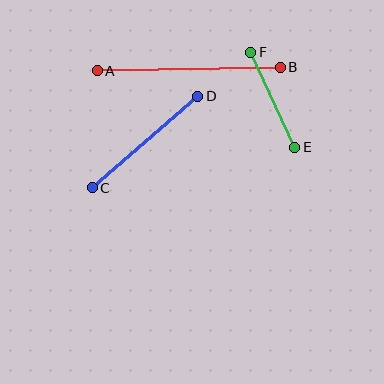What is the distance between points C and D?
The distance is approximately 140 pixels.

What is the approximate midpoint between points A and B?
The midpoint is at approximately (189, 69) pixels.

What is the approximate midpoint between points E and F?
The midpoint is at approximately (273, 100) pixels.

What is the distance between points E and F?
The distance is approximately 105 pixels.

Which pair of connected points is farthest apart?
Points A and B are farthest apart.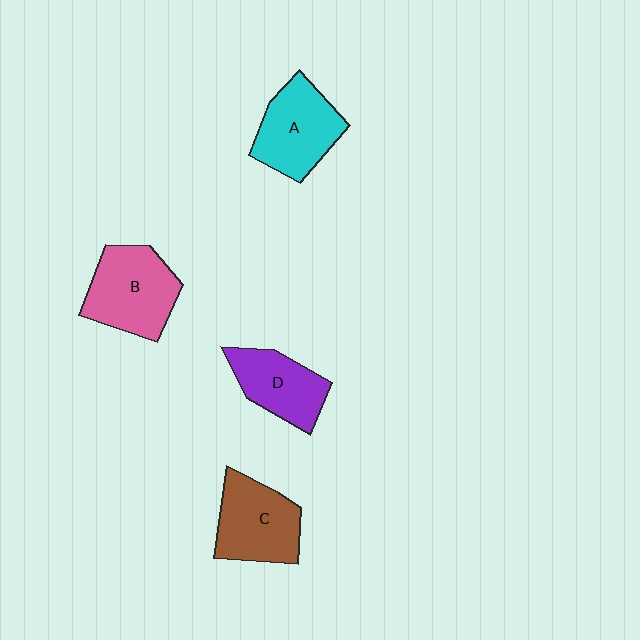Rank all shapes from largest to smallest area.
From largest to smallest: B (pink), A (cyan), C (brown), D (purple).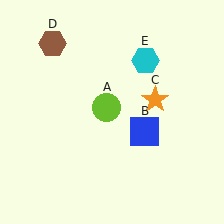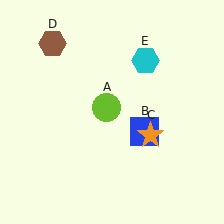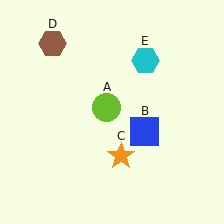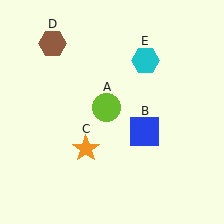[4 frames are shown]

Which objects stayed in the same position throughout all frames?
Lime circle (object A) and blue square (object B) and brown hexagon (object D) and cyan hexagon (object E) remained stationary.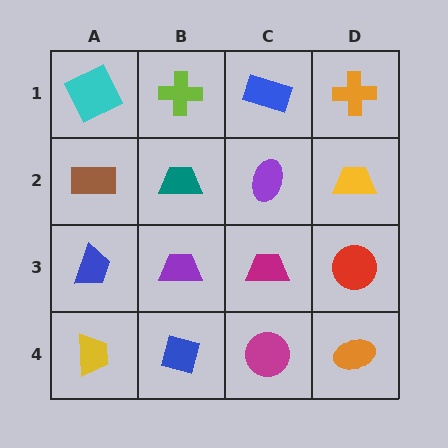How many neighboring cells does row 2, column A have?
3.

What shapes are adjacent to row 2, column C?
A blue rectangle (row 1, column C), a magenta trapezoid (row 3, column C), a teal trapezoid (row 2, column B), a yellow trapezoid (row 2, column D).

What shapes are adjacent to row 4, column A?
A blue trapezoid (row 3, column A), a blue square (row 4, column B).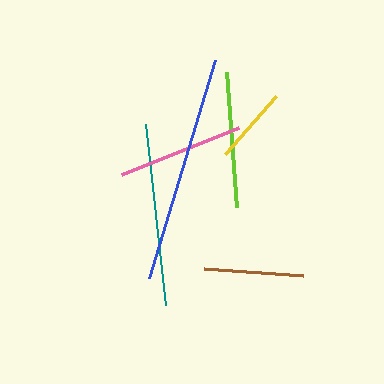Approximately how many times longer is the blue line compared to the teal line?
The blue line is approximately 1.3 times the length of the teal line.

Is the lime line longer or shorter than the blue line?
The blue line is longer than the lime line.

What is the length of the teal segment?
The teal segment is approximately 182 pixels long.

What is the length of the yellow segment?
The yellow segment is approximately 78 pixels long.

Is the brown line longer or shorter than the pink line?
The pink line is longer than the brown line.